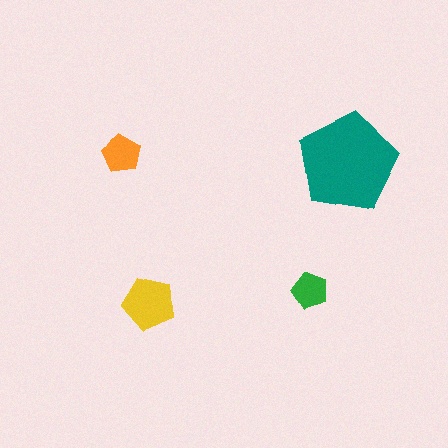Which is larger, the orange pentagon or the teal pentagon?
The teal one.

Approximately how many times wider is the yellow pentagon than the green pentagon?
About 1.5 times wider.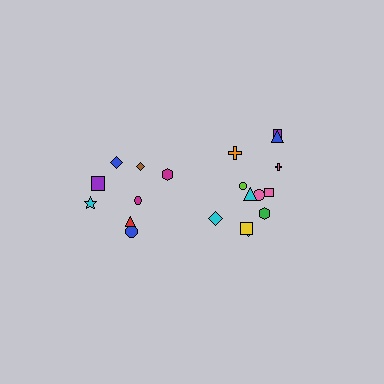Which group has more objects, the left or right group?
The right group.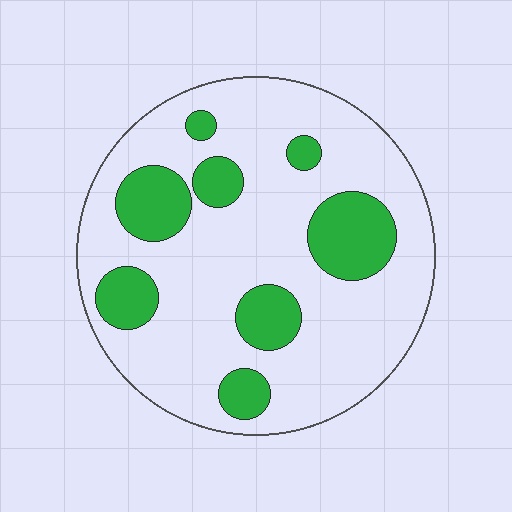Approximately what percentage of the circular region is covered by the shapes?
Approximately 25%.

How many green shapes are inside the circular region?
8.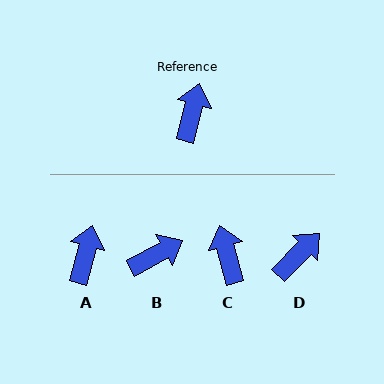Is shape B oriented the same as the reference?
No, it is off by about 47 degrees.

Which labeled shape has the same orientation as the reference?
A.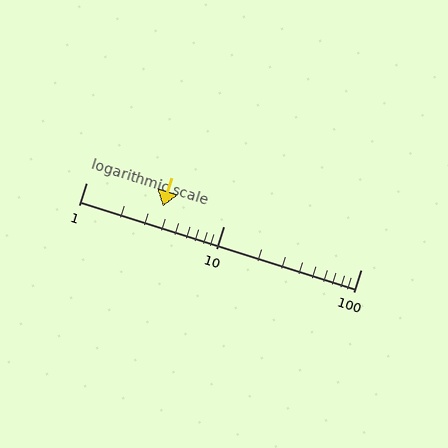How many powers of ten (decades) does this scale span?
The scale spans 2 decades, from 1 to 100.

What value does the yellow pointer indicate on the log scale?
The pointer indicates approximately 3.6.